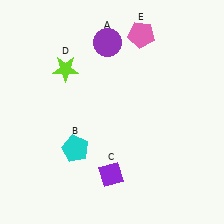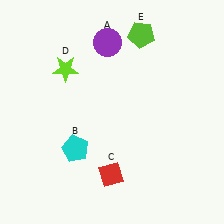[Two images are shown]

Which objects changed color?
C changed from purple to red. E changed from pink to lime.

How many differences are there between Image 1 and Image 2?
There are 2 differences between the two images.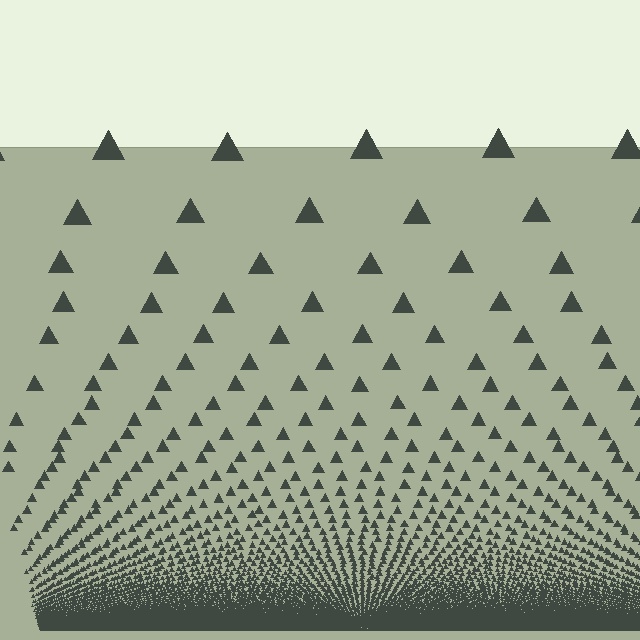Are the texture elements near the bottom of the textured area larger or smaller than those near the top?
Smaller. The gradient is inverted — elements near the bottom are smaller and denser.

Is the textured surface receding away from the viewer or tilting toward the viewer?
The surface appears to tilt toward the viewer. Texture elements get larger and sparser toward the top.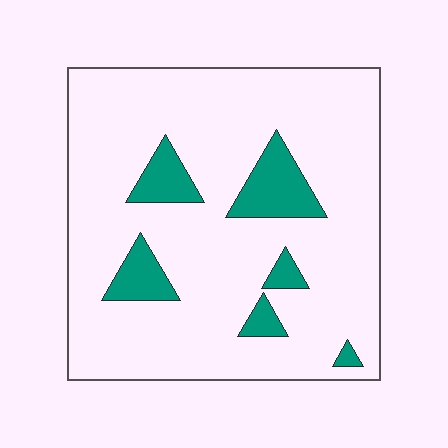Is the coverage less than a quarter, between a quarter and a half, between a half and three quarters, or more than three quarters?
Less than a quarter.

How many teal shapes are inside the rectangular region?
6.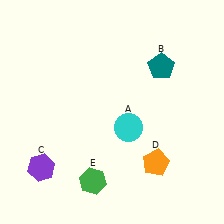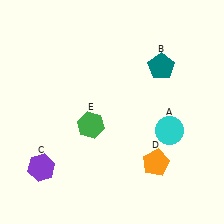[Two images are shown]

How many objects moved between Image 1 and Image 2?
2 objects moved between the two images.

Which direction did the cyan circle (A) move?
The cyan circle (A) moved right.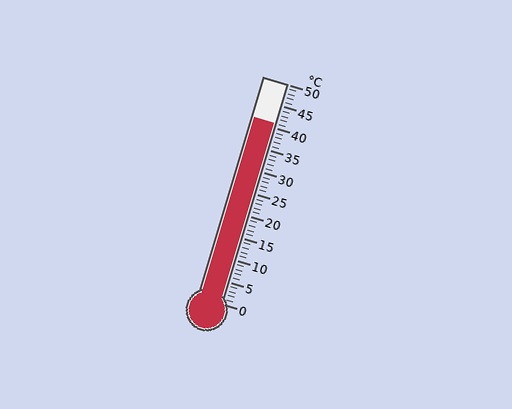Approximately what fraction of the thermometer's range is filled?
The thermometer is filled to approximately 80% of its range.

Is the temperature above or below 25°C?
The temperature is above 25°C.